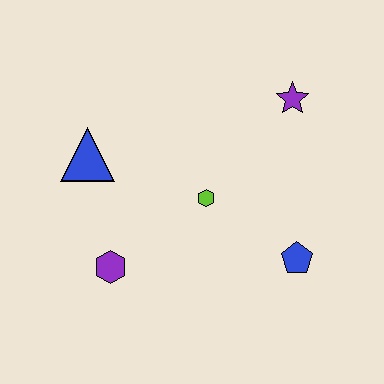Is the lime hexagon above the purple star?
No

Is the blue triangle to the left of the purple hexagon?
Yes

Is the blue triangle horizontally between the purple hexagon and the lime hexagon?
No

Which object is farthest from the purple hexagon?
The purple star is farthest from the purple hexagon.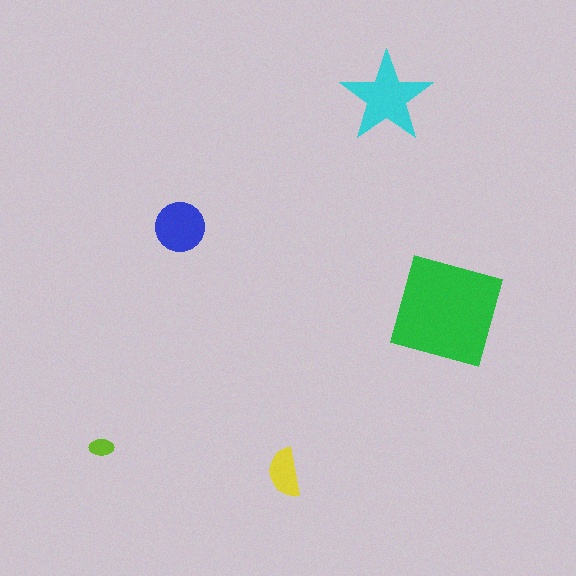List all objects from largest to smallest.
The green square, the cyan star, the blue circle, the yellow semicircle, the lime ellipse.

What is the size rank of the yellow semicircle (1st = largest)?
4th.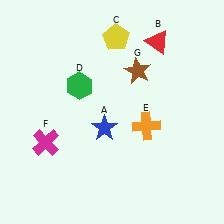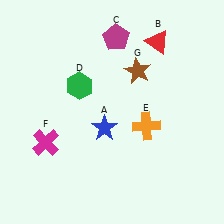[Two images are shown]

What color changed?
The pentagon (C) changed from yellow in Image 1 to magenta in Image 2.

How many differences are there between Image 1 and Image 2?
There is 1 difference between the two images.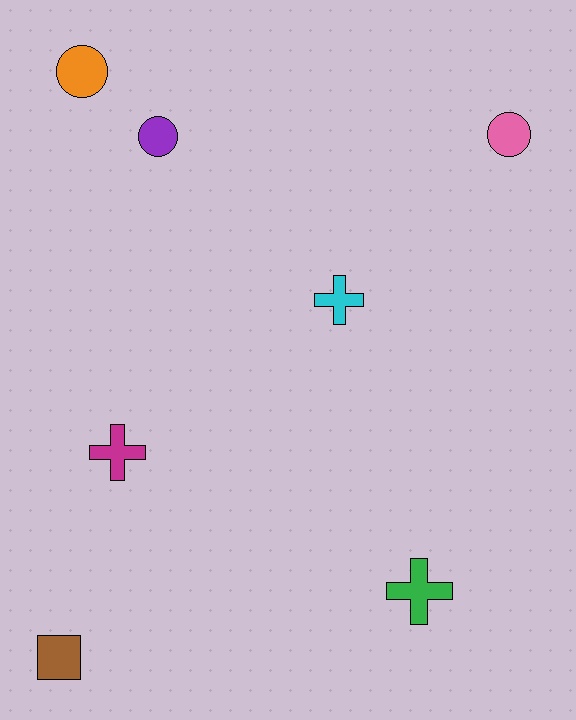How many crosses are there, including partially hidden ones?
There are 3 crosses.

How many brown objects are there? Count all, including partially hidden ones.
There is 1 brown object.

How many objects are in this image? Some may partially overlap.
There are 7 objects.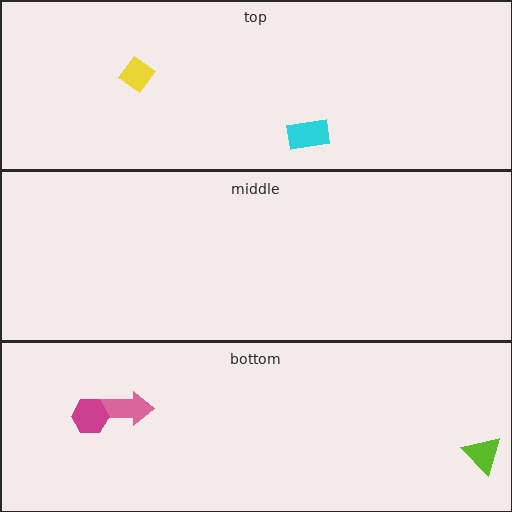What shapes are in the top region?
The yellow diamond, the cyan rectangle.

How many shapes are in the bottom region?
3.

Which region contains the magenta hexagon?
The bottom region.